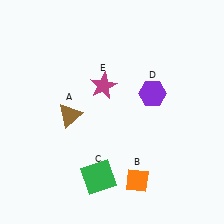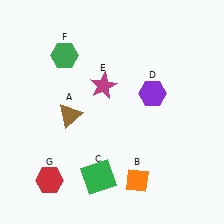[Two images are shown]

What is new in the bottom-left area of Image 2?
A red hexagon (G) was added in the bottom-left area of Image 2.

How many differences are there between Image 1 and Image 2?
There are 2 differences between the two images.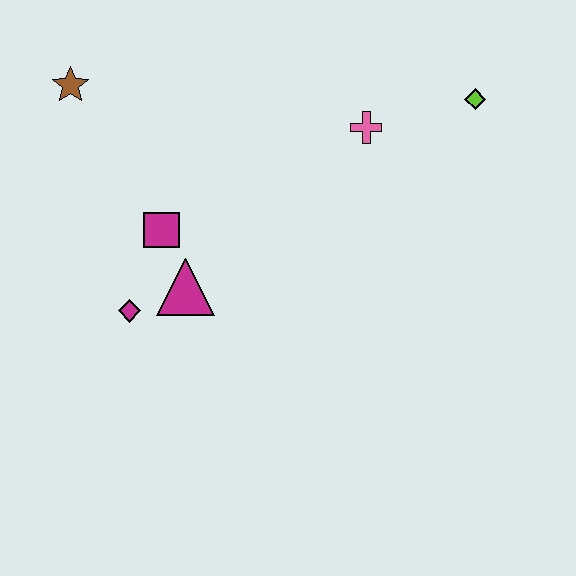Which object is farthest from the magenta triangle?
The lime diamond is farthest from the magenta triangle.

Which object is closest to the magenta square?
The magenta triangle is closest to the magenta square.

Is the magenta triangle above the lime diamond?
No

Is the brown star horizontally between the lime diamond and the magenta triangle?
No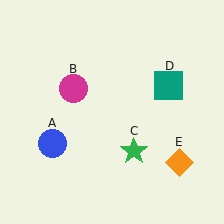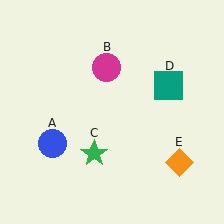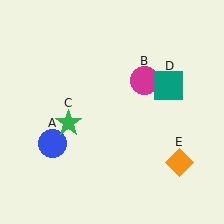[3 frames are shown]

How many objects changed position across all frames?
2 objects changed position: magenta circle (object B), green star (object C).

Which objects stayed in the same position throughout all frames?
Blue circle (object A) and teal square (object D) and orange diamond (object E) remained stationary.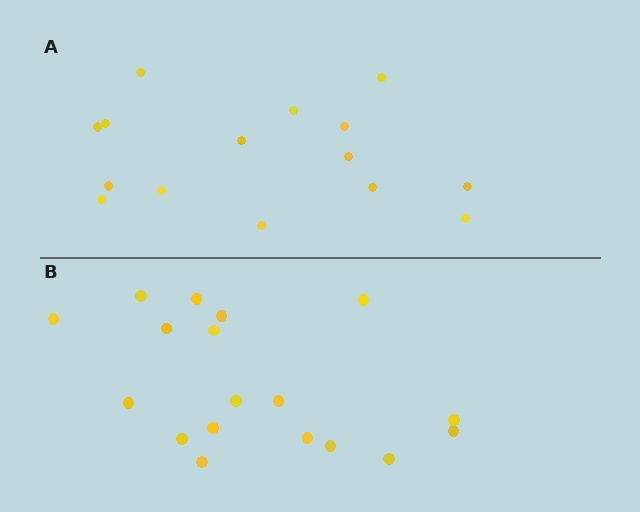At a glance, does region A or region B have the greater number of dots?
Region B (the bottom region) has more dots.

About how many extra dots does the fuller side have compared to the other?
Region B has just a few more — roughly 2 or 3 more dots than region A.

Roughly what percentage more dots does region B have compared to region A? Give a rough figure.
About 20% more.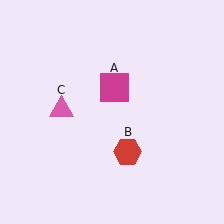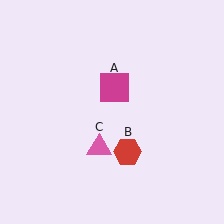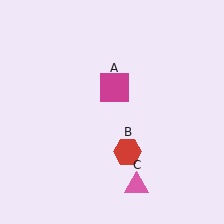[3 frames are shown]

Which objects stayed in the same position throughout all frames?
Magenta square (object A) and red hexagon (object B) remained stationary.